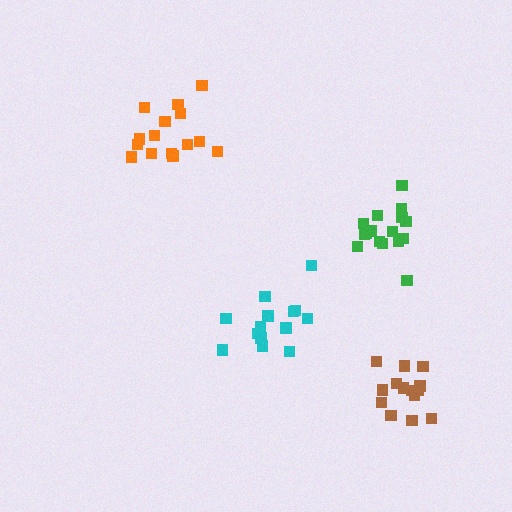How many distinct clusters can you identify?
There are 4 distinct clusters.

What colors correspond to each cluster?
The clusters are colored: brown, green, orange, cyan.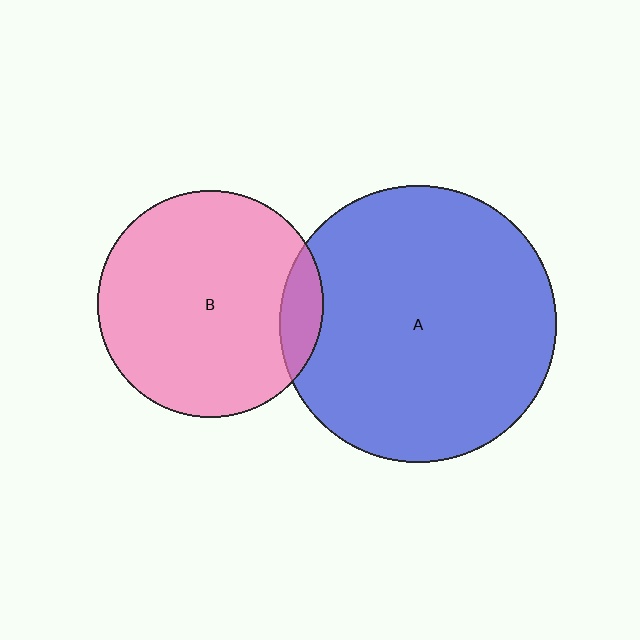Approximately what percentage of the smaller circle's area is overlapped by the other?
Approximately 10%.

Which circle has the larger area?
Circle A (blue).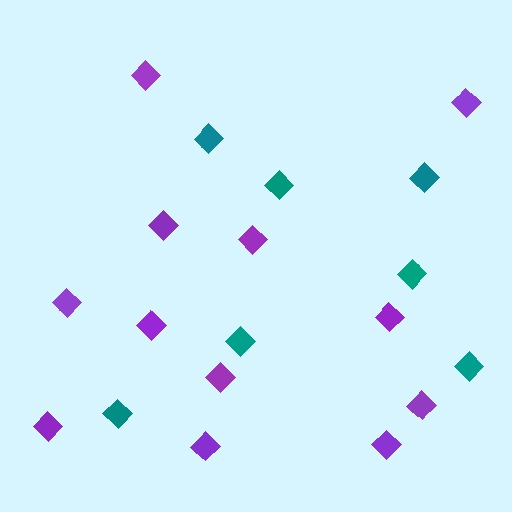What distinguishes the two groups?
There are 2 groups: one group of purple diamonds (12) and one group of teal diamonds (7).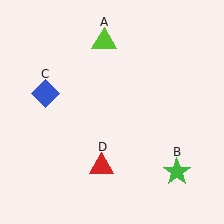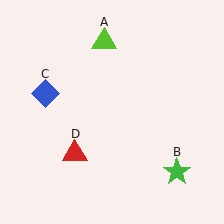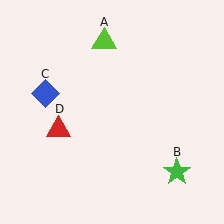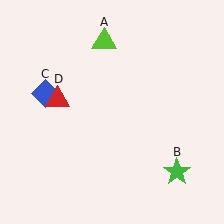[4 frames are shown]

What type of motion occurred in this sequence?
The red triangle (object D) rotated clockwise around the center of the scene.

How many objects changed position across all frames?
1 object changed position: red triangle (object D).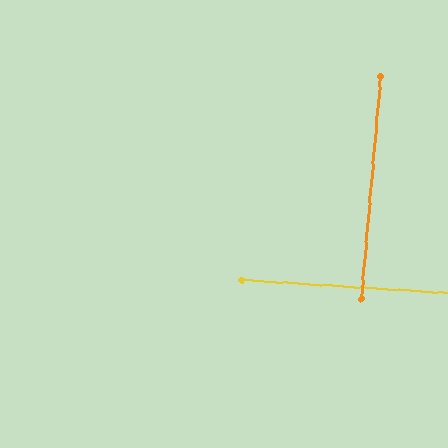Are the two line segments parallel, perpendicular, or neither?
Perpendicular — they meet at approximately 88°.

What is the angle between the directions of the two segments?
Approximately 88 degrees.